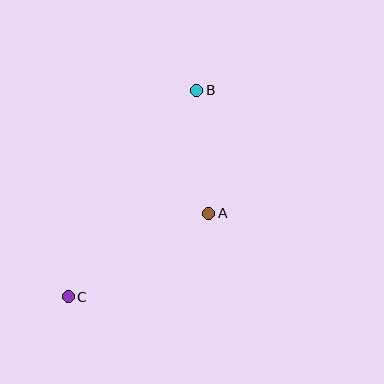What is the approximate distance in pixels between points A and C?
The distance between A and C is approximately 163 pixels.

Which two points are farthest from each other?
Points B and C are farthest from each other.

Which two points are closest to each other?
Points A and B are closest to each other.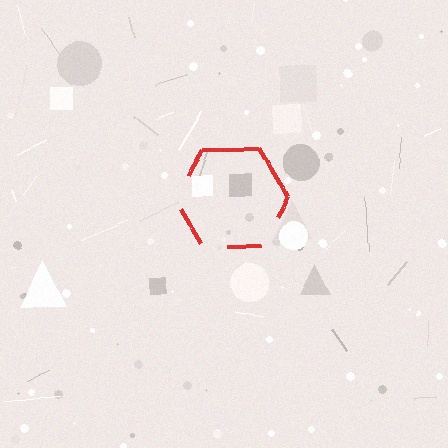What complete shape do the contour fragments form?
The contour fragments form a hexagon.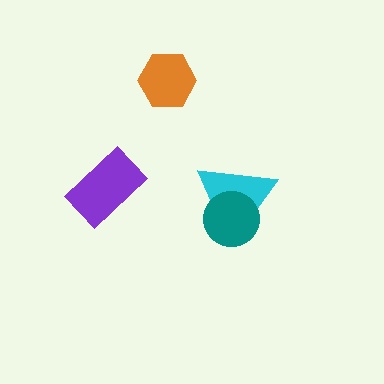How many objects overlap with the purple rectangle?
0 objects overlap with the purple rectangle.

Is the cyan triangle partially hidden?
Yes, it is partially covered by another shape.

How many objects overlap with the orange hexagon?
0 objects overlap with the orange hexagon.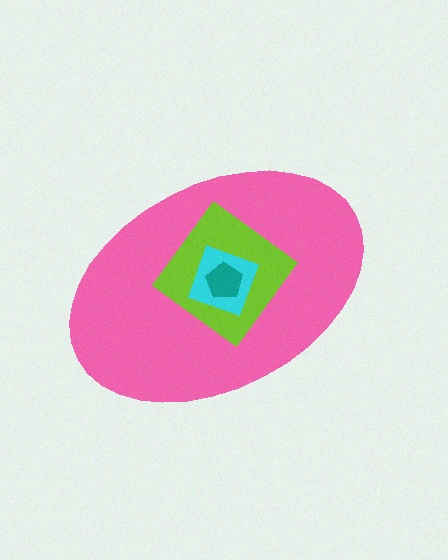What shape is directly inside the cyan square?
The teal pentagon.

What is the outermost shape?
The pink ellipse.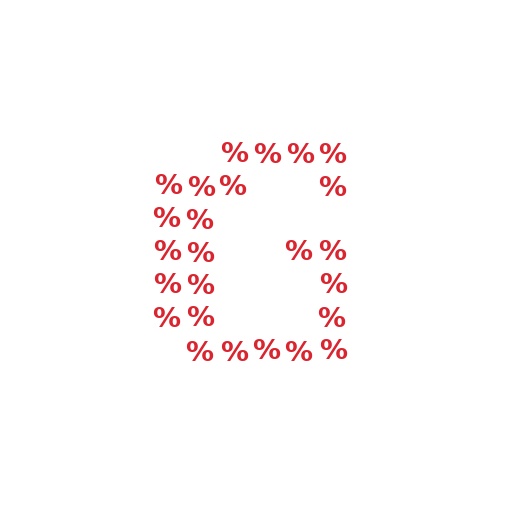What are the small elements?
The small elements are percent signs.